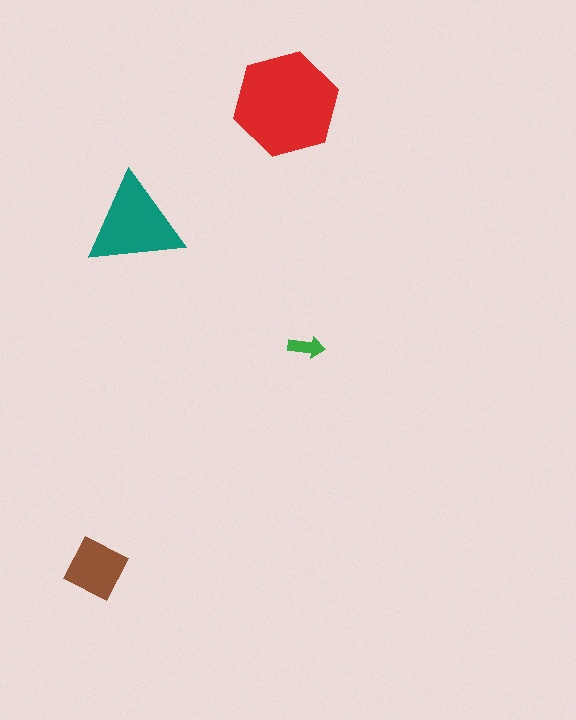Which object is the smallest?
The green arrow.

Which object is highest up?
The red hexagon is topmost.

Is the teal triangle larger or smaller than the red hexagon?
Smaller.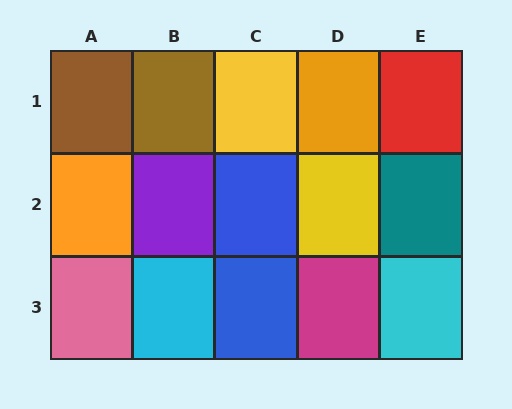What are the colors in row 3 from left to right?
Pink, cyan, blue, magenta, cyan.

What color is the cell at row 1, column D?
Orange.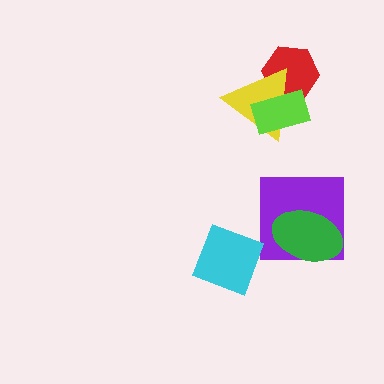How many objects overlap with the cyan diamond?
0 objects overlap with the cyan diamond.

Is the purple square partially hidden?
Yes, it is partially covered by another shape.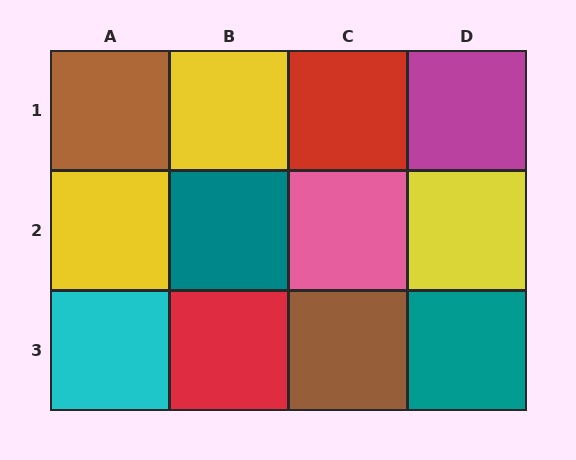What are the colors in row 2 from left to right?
Yellow, teal, pink, yellow.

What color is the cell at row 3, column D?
Teal.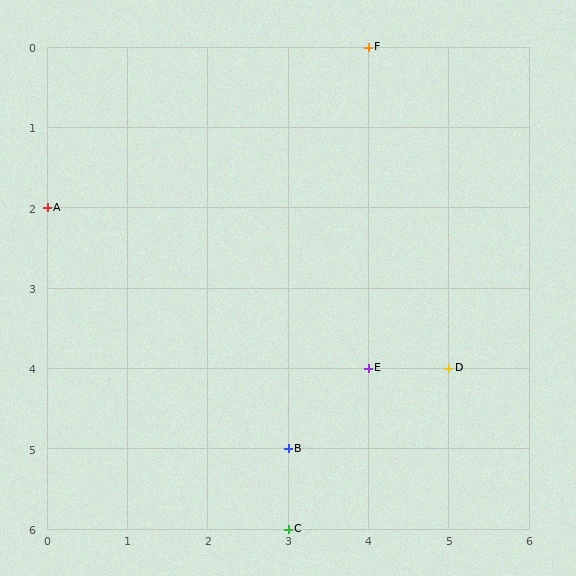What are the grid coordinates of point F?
Point F is at grid coordinates (4, 0).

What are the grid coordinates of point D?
Point D is at grid coordinates (5, 4).